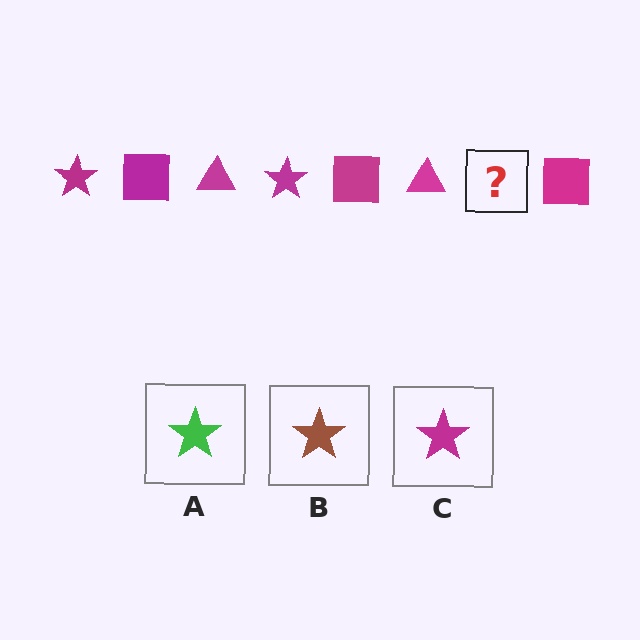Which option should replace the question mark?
Option C.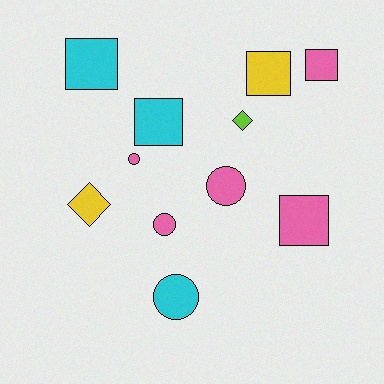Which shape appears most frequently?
Square, with 5 objects.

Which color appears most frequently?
Pink, with 5 objects.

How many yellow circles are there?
There are no yellow circles.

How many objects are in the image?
There are 11 objects.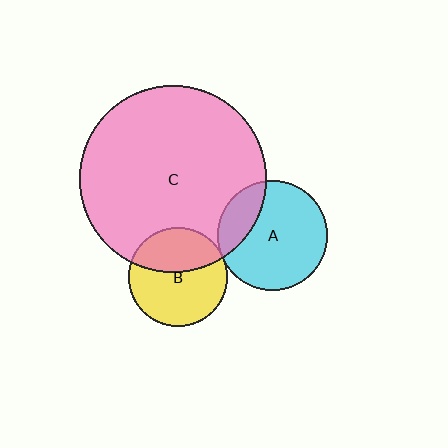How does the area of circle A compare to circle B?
Approximately 1.2 times.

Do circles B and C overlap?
Yes.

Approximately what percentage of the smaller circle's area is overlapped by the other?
Approximately 40%.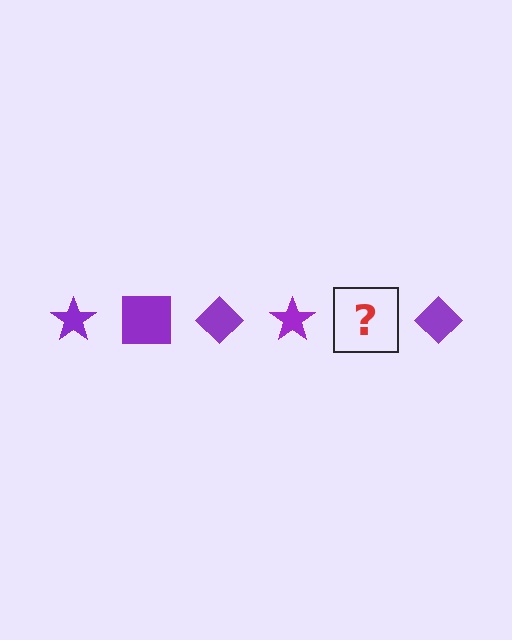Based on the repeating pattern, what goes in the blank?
The blank should be a purple square.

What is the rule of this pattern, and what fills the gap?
The rule is that the pattern cycles through star, square, diamond shapes in purple. The gap should be filled with a purple square.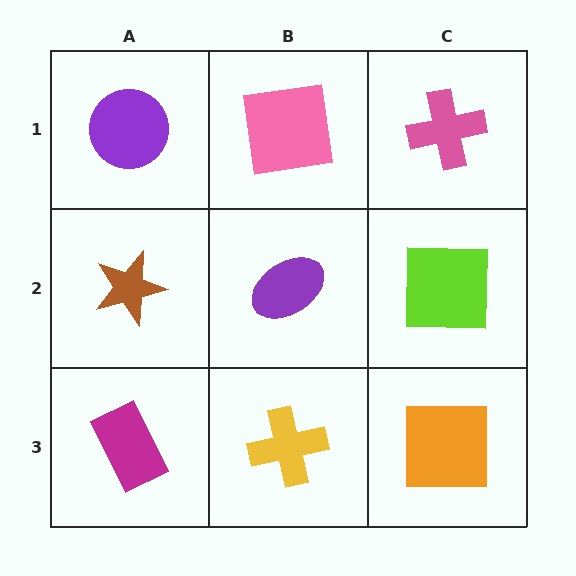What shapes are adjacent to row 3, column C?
A lime square (row 2, column C), a yellow cross (row 3, column B).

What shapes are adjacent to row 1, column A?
A brown star (row 2, column A), a pink square (row 1, column B).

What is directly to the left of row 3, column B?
A magenta rectangle.